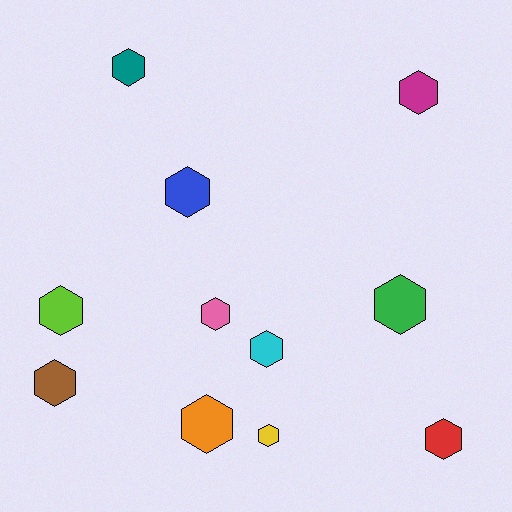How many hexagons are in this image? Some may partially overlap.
There are 11 hexagons.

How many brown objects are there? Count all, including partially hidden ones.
There is 1 brown object.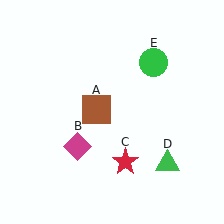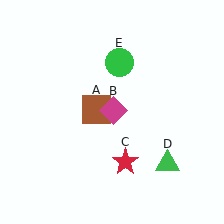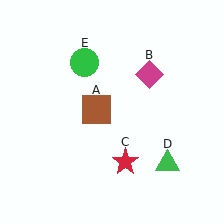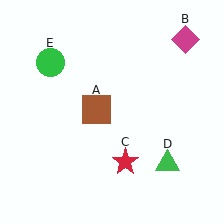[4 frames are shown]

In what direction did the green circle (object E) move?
The green circle (object E) moved left.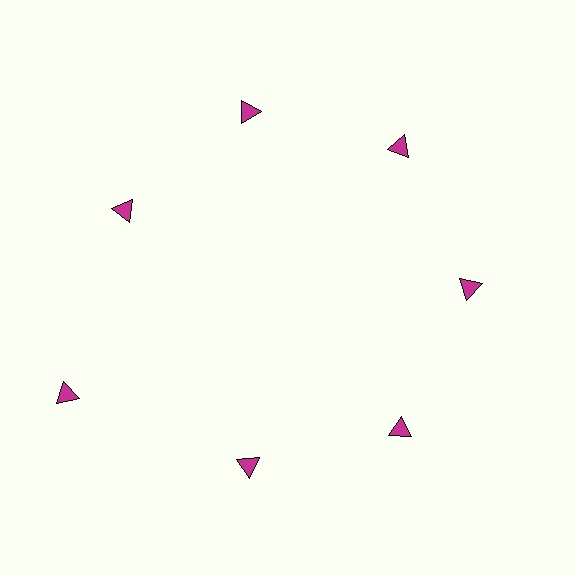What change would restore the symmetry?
The symmetry would be restored by moving it inward, back onto the ring so that all 7 triangles sit at equal angles and equal distance from the center.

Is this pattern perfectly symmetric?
No. The 7 magenta triangles are arranged in a ring, but one element near the 8 o'clock position is pushed outward from the center, breaking the 7-fold rotational symmetry.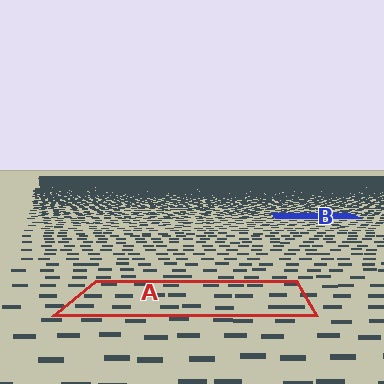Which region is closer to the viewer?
Region A is closer. The texture elements there are larger and more spread out.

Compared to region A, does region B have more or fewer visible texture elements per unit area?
Region B has more texture elements per unit area — they are packed more densely because it is farther away.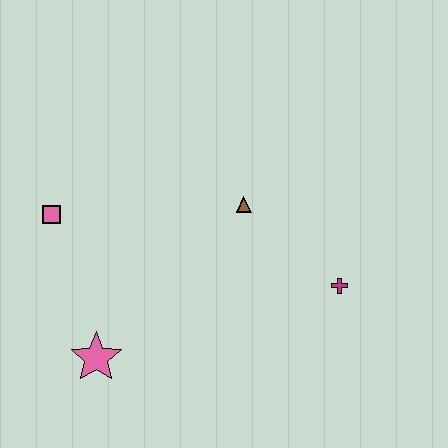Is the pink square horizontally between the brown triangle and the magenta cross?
No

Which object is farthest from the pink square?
The magenta cross is farthest from the pink square.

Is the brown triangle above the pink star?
Yes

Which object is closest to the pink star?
The pink square is closest to the pink star.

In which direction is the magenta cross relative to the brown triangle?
The magenta cross is to the right of the brown triangle.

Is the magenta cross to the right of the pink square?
Yes